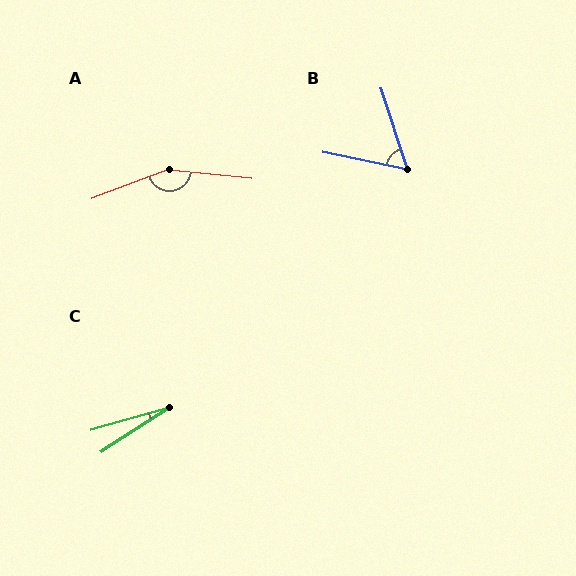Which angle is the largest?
A, at approximately 153 degrees.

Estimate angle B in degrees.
Approximately 60 degrees.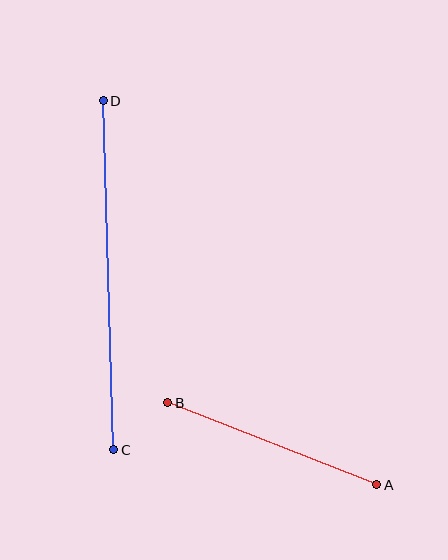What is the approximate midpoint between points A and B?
The midpoint is at approximately (272, 444) pixels.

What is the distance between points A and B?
The distance is approximately 224 pixels.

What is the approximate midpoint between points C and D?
The midpoint is at approximately (109, 275) pixels.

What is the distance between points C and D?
The distance is approximately 349 pixels.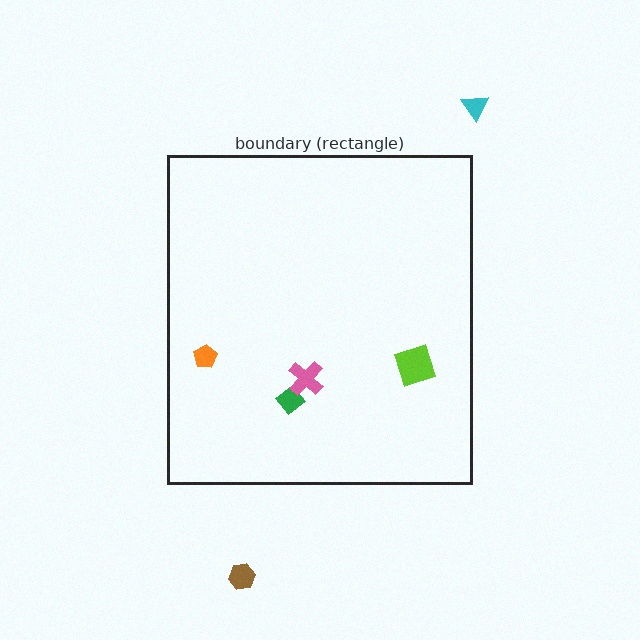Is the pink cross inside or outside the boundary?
Inside.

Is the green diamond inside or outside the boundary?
Inside.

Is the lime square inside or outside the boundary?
Inside.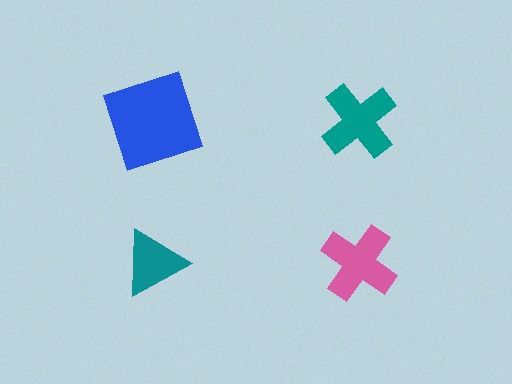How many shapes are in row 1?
2 shapes.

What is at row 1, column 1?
A blue square.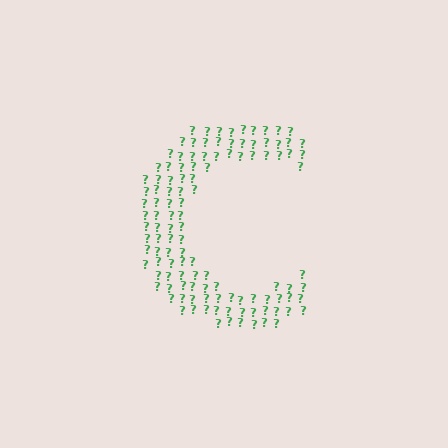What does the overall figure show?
The overall figure shows the letter C.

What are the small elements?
The small elements are question marks.